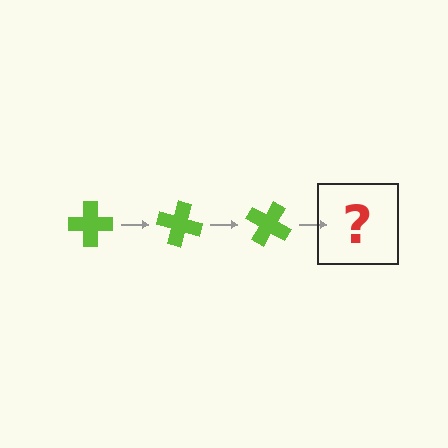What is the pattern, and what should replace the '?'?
The pattern is that the cross rotates 15 degrees each step. The '?' should be a lime cross rotated 45 degrees.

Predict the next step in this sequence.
The next step is a lime cross rotated 45 degrees.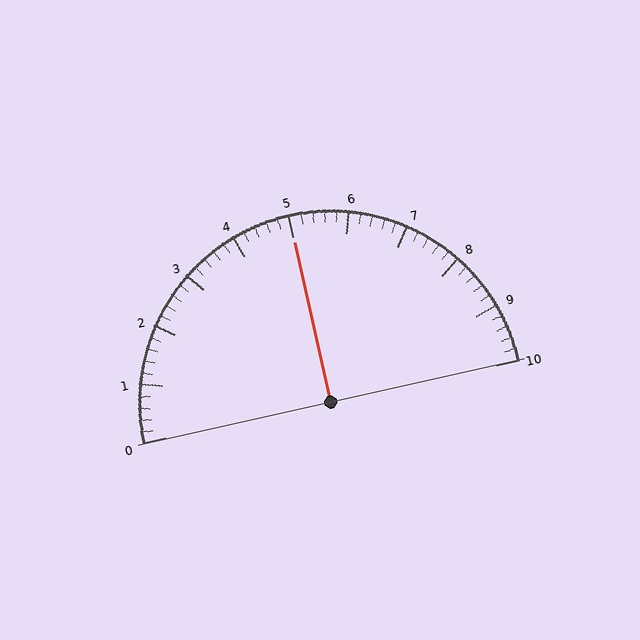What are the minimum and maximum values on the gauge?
The gauge ranges from 0 to 10.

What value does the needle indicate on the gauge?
The needle indicates approximately 5.0.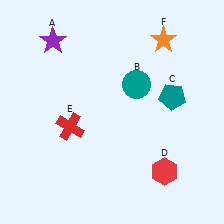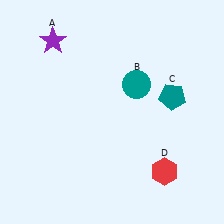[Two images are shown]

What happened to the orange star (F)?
The orange star (F) was removed in Image 2. It was in the top-right area of Image 1.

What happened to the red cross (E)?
The red cross (E) was removed in Image 2. It was in the bottom-left area of Image 1.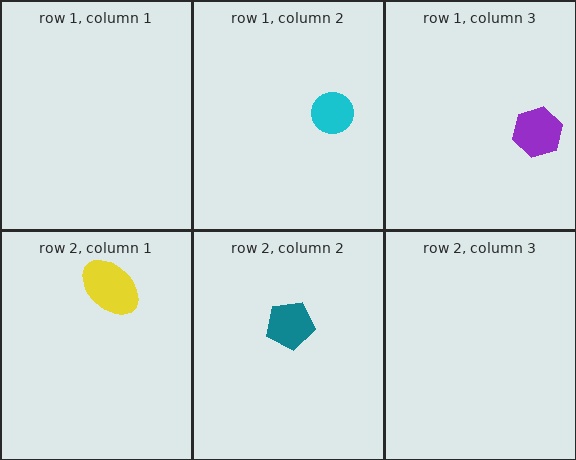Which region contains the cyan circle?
The row 1, column 2 region.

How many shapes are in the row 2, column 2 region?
1.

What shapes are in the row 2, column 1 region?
The yellow ellipse.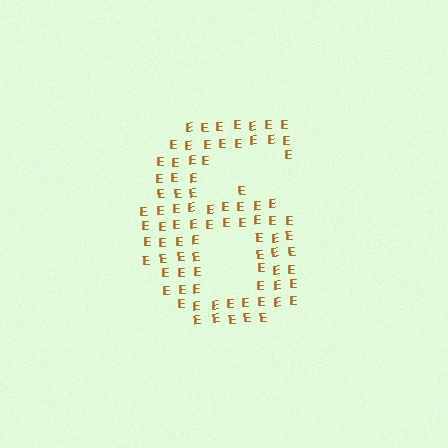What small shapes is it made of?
It is made of small letter E's.